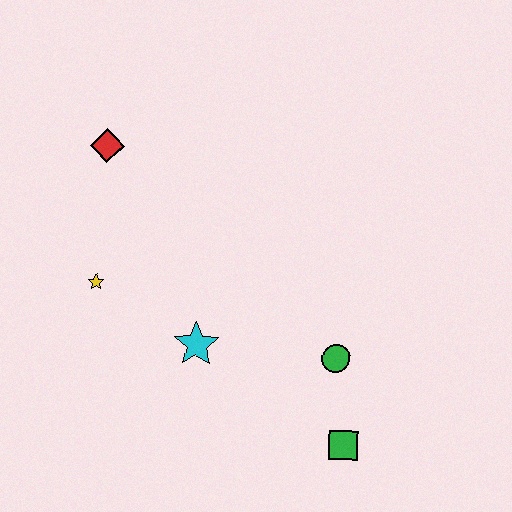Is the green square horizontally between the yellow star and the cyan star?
No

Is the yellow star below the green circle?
No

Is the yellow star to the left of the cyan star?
Yes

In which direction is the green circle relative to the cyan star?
The green circle is to the right of the cyan star.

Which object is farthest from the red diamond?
The green square is farthest from the red diamond.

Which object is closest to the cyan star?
The yellow star is closest to the cyan star.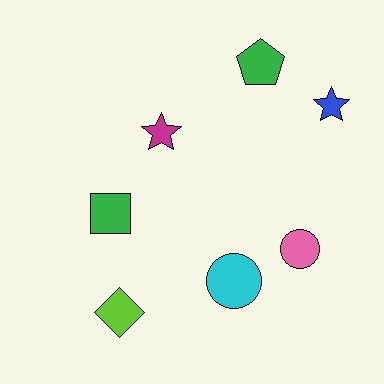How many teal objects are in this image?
There are no teal objects.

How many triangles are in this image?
There are no triangles.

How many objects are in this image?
There are 7 objects.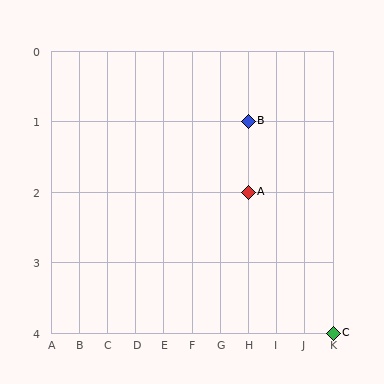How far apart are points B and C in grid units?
Points B and C are 3 columns and 3 rows apart (about 4.2 grid units diagonally).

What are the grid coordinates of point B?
Point B is at grid coordinates (H, 1).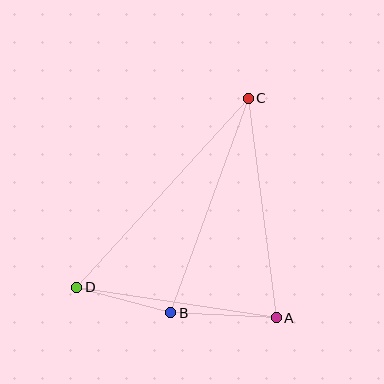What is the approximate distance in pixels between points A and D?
The distance between A and D is approximately 202 pixels.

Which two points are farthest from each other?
Points C and D are farthest from each other.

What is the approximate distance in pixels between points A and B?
The distance between A and B is approximately 105 pixels.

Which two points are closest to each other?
Points B and D are closest to each other.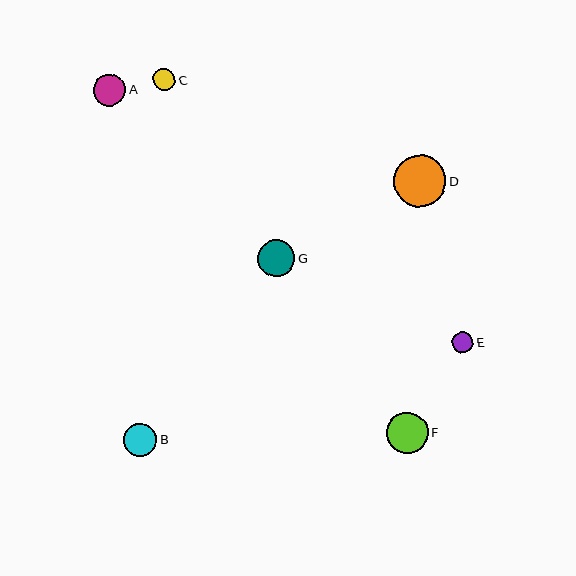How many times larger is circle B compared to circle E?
Circle B is approximately 1.6 times the size of circle E.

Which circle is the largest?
Circle D is the largest with a size of approximately 52 pixels.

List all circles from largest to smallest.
From largest to smallest: D, F, G, B, A, C, E.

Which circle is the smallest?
Circle E is the smallest with a size of approximately 21 pixels.